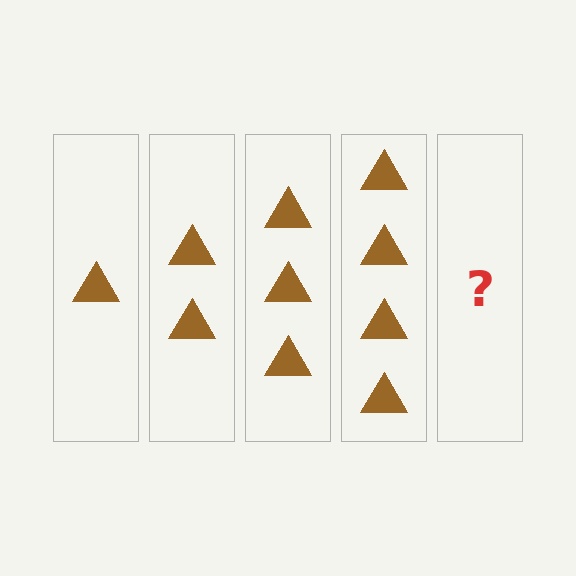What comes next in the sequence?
The next element should be 5 triangles.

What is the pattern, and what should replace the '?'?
The pattern is that each step adds one more triangle. The '?' should be 5 triangles.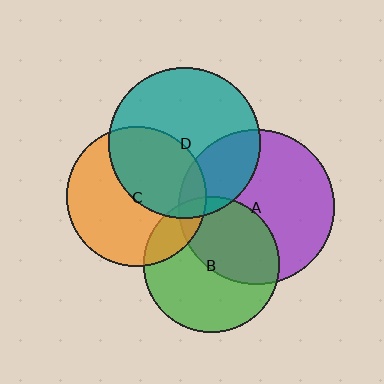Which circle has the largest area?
Circle A (purple).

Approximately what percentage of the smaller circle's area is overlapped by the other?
Approximately 15%.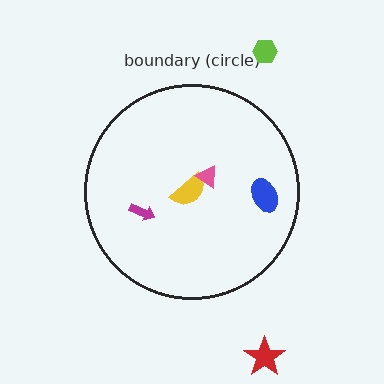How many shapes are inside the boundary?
4 inside, 2 outside.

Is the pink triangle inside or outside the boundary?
Inside.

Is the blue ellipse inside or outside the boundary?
Inside.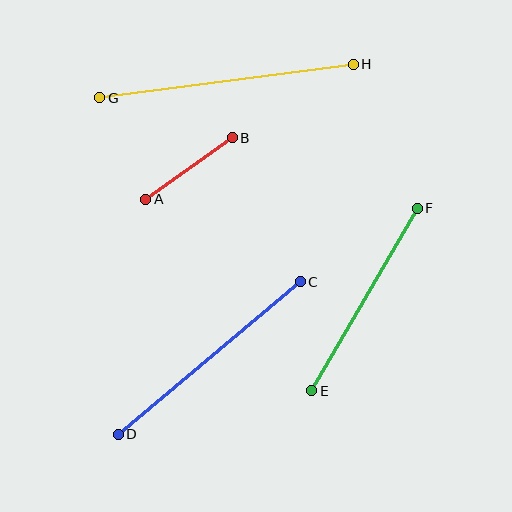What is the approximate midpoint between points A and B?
The midpoint is at approximately (189, 169) pixels.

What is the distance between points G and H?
The distance is approximately 255 pixels.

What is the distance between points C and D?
The distance is approximately 238 pixels.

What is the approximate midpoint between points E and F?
The midpoint is at approximately (365, 300) pixels.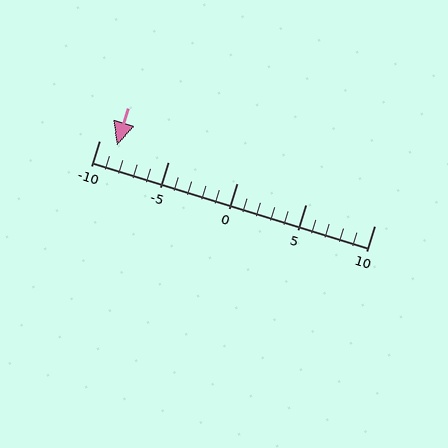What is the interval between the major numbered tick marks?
The major tick marks are spaced 5 units apart.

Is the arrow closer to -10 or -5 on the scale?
The arrow is closer to -10.